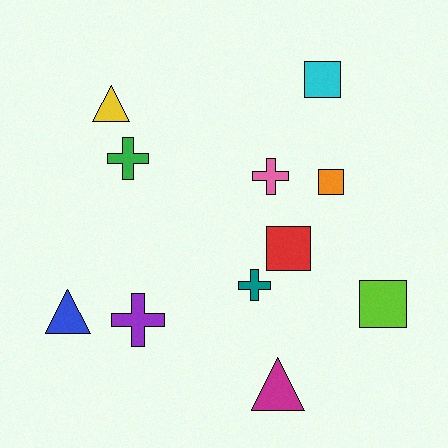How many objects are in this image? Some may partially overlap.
There are 11 objects.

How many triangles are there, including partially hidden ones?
There are 3 triangles.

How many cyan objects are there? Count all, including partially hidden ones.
There is 1 cyan object.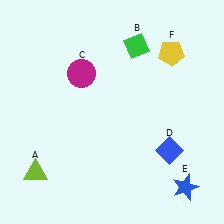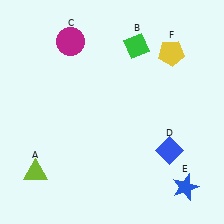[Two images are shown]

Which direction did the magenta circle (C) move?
The magenta circle (C) moved up.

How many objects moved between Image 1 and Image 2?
1 object moved between the two images.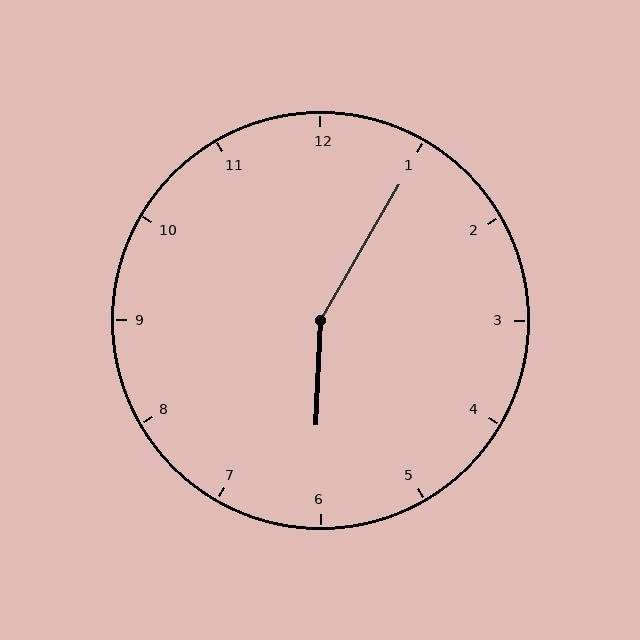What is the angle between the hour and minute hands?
Approximately 152 degrees.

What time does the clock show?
6:05.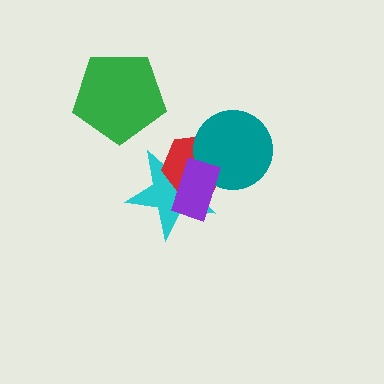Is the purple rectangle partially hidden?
No, no other shape covers it.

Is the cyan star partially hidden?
Yes, it is partially covered by another shape.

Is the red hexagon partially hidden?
Yes, it is partially covered by another shape.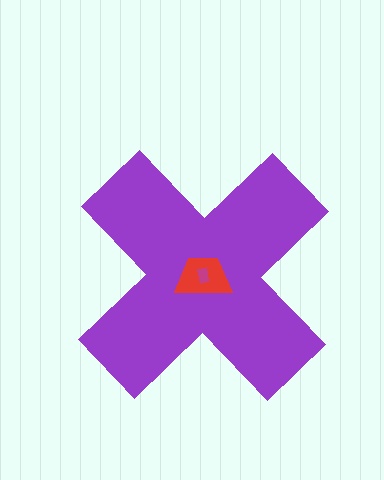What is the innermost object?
The magenta rectangle.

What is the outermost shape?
The purple cross.